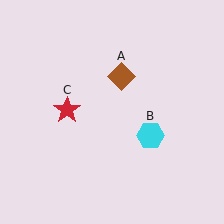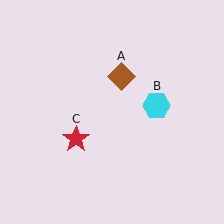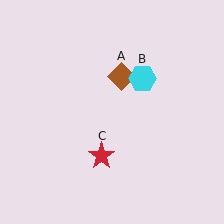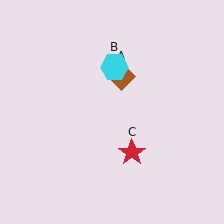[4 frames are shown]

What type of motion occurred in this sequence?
The cyan hexagon (object B), red star (object C) rotated counterclockwise around the center of the scene.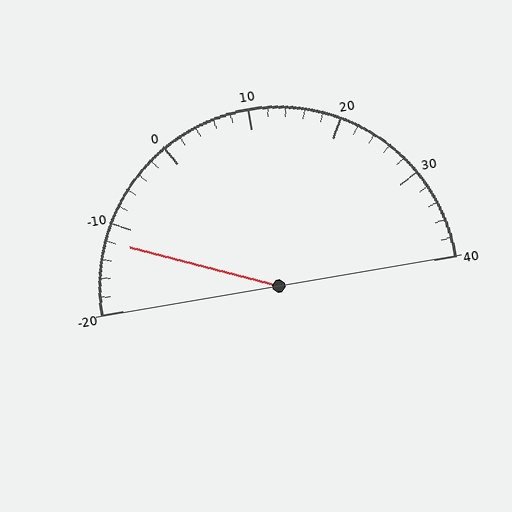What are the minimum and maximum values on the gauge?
The gauge ranges from -20 to 40.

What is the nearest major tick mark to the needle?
The nearest major tick mark is -10.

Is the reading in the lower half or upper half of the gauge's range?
The reading is in the lower half of the range (-20 to 40).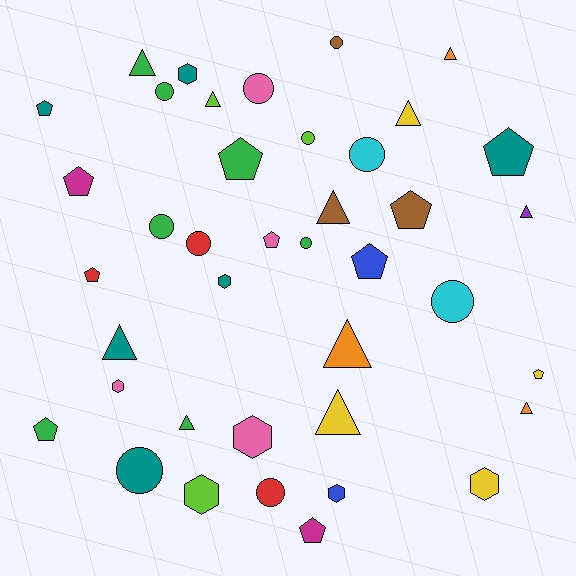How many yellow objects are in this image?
There are 4 yellow objects.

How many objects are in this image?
There are 40 objects.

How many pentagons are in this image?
There are 11 pentagons.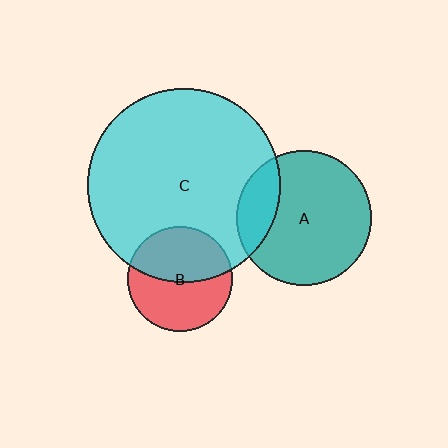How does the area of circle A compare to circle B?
Approximately 1.7 times.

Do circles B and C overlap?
Yes.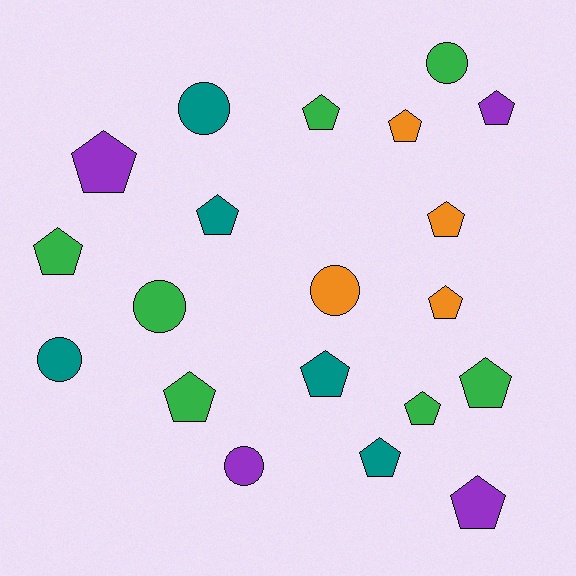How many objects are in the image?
There are 20 objects.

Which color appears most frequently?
Green, with 7 objects.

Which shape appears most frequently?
Pentagon, with 14 objects.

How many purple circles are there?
There is 1 purple circle.